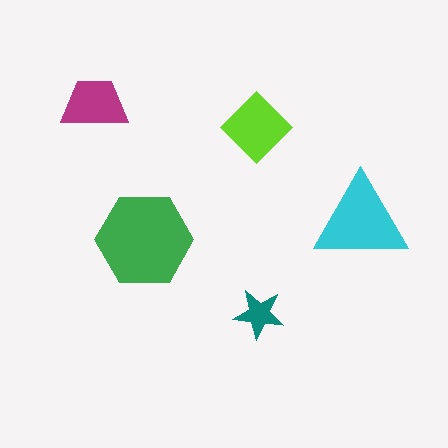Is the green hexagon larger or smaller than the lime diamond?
Larger.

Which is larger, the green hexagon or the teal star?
The green hexagon.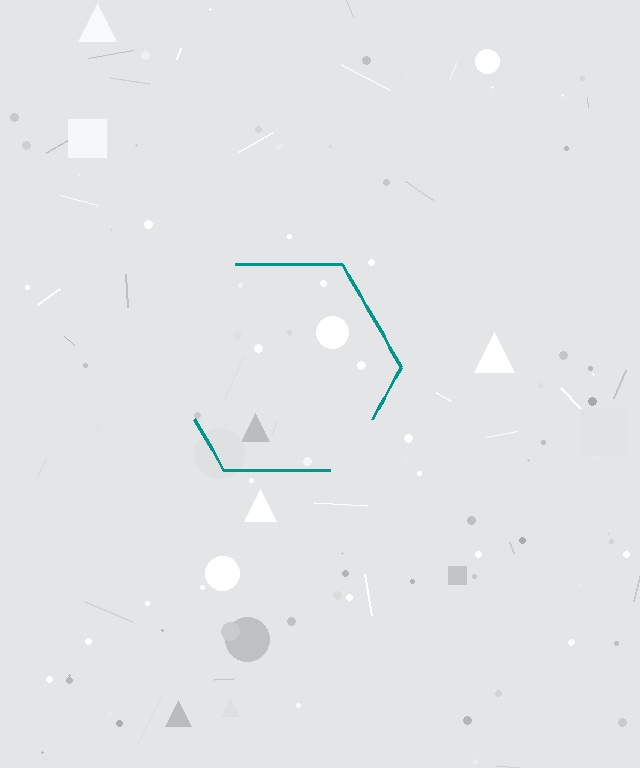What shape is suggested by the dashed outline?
The dashed outline suggests a hexagon.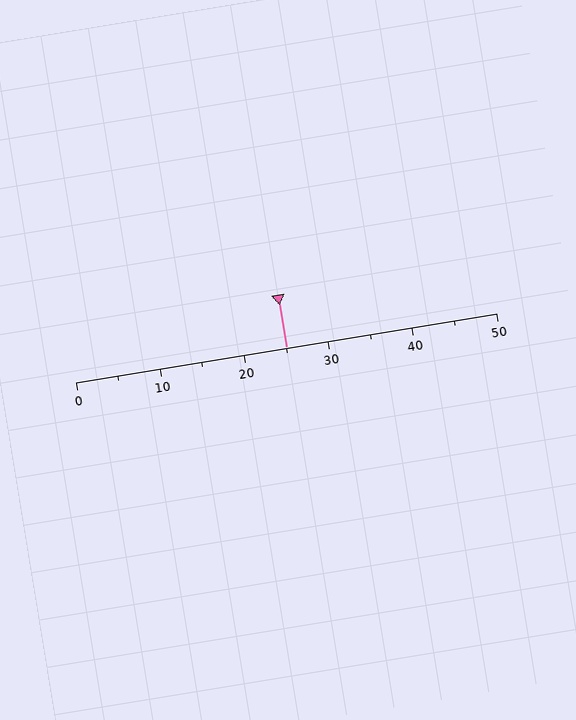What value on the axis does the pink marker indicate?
The marker indicates approximately 25.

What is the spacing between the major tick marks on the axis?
The major ticks are spaced 10 apart.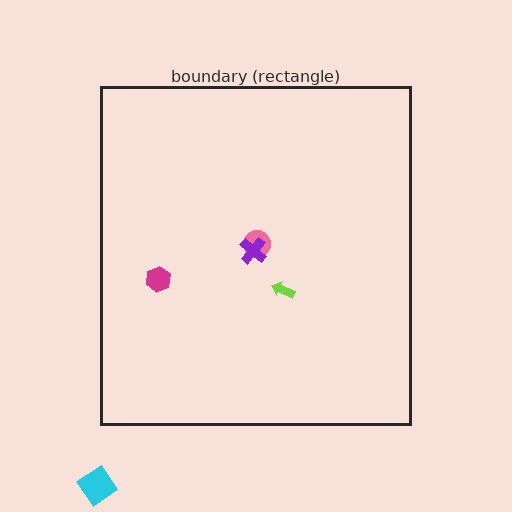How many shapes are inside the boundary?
4 inside, 1 outside.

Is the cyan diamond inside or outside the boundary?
Outside.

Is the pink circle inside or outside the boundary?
Inside.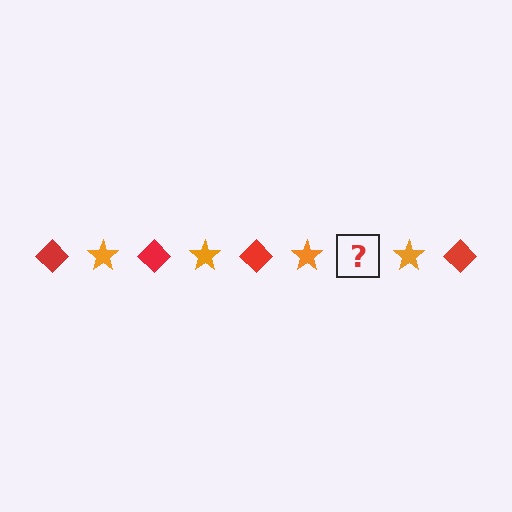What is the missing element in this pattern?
The missing element is a red diamond.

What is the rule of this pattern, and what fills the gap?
The rule is that the pattern alternates between red diamond and orange star. The gap should be filled with a red diamond.